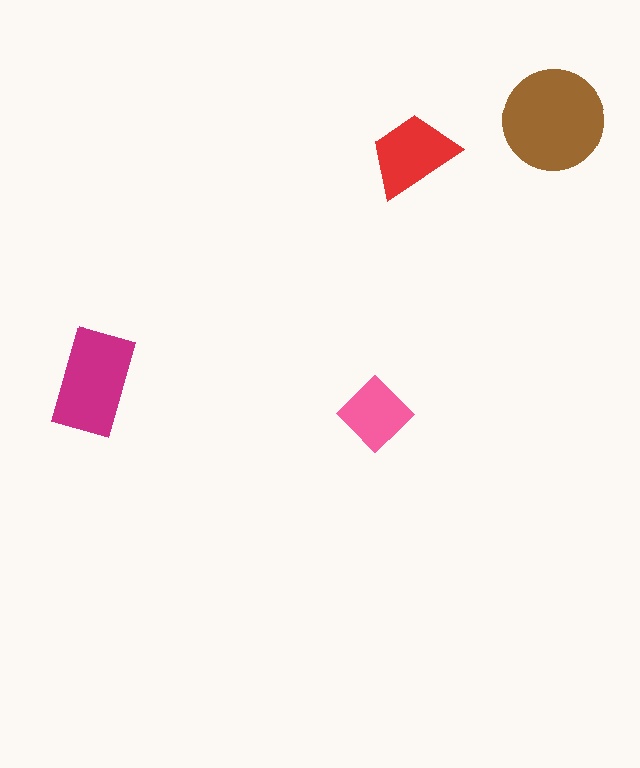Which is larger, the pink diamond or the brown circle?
The brown circle.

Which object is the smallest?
The pink diamond.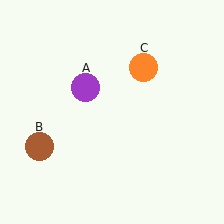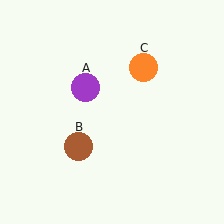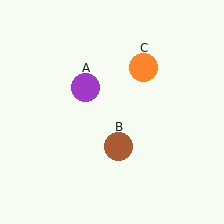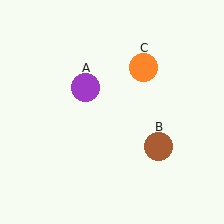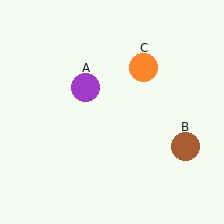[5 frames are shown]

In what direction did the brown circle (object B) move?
The brown circle (object B) moved right.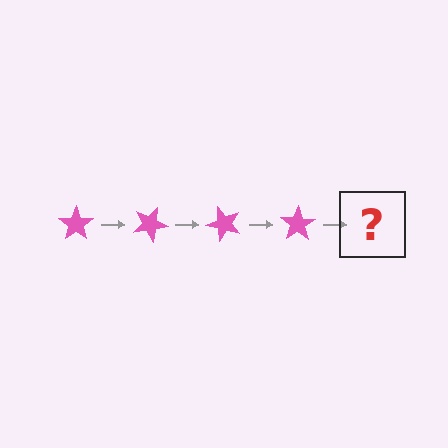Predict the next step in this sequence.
The next step is a pink star rotated 100 degrees.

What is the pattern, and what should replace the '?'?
The pattern is that the star rotates 25 degrees each step. The '?' should be a pink star rotated 100 degrees.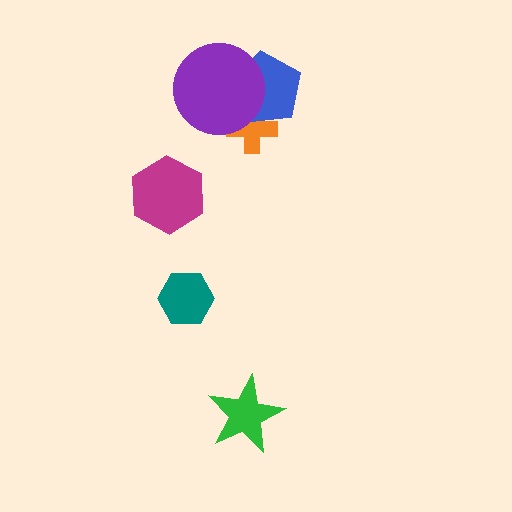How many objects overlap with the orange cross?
2 objects overlap with the orange cross.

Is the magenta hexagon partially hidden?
No, no other shape covers it.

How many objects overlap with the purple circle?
2 objects overlap with the purple circle.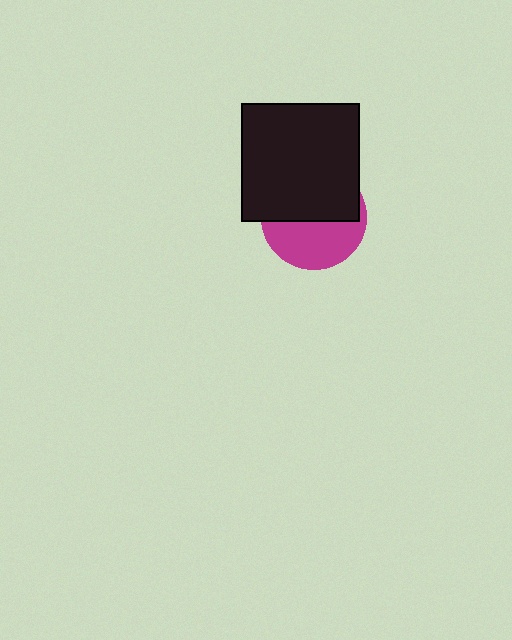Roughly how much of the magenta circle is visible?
About half of it is visible (roughly 47%).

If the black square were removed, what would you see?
You would see the complete magenta circle.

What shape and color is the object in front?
The object in front is a black square.